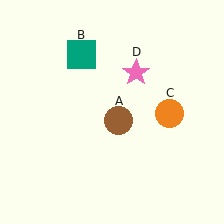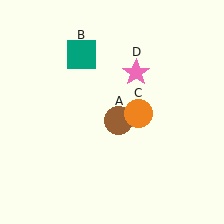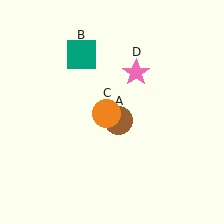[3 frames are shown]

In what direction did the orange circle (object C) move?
The orange circle (object C) moved left.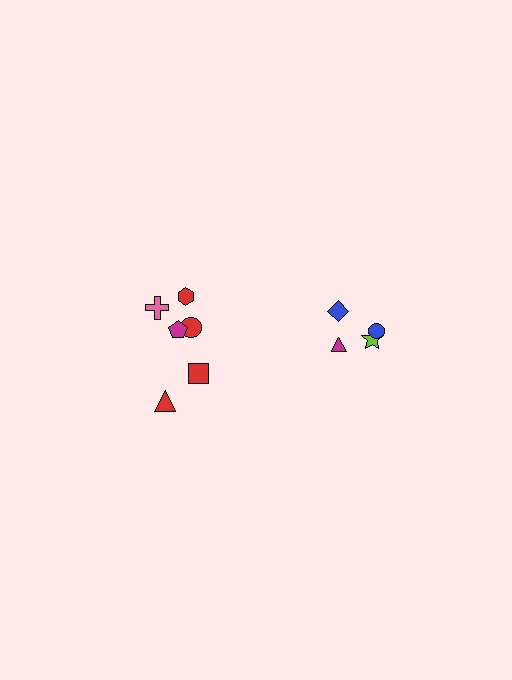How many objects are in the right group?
There are 4 objects.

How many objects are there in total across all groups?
There are 10 objects.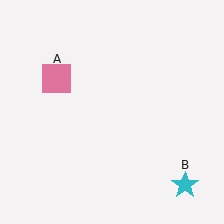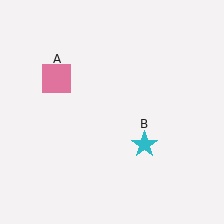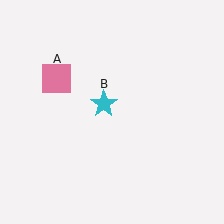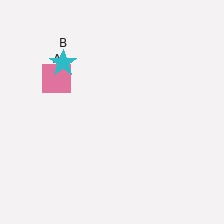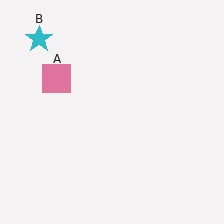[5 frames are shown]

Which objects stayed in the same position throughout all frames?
Pink square (object A) remained stationary.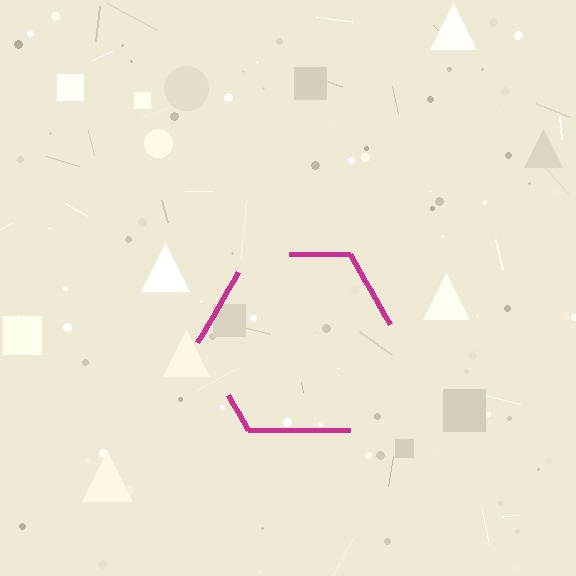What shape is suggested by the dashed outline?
The dashed outline suggests a hexagon.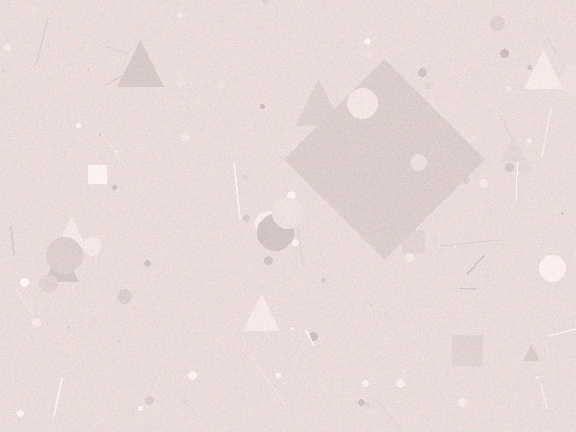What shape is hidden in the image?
A diamond is hidden in the image.